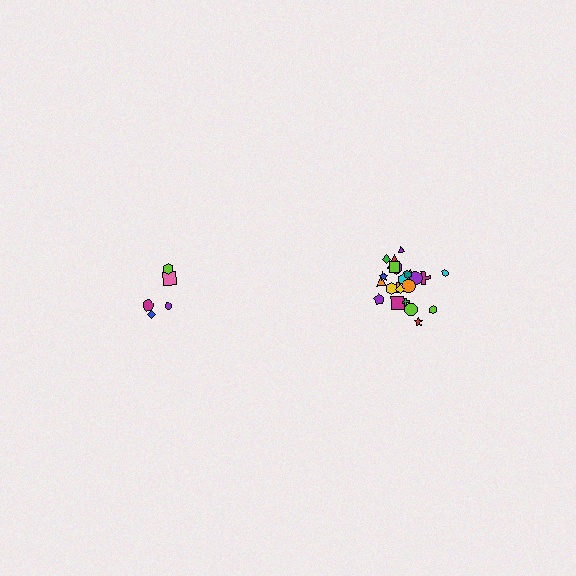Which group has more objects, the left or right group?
The right group.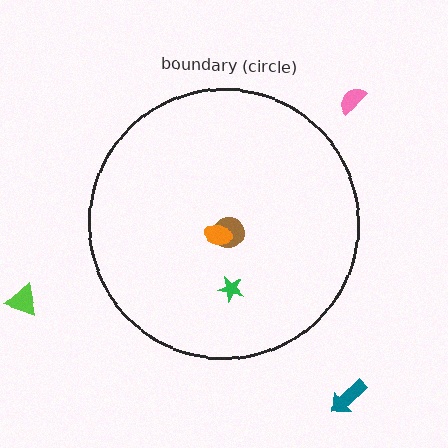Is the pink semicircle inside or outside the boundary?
Outside.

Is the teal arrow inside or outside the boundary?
Outside.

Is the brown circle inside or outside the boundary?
Inside.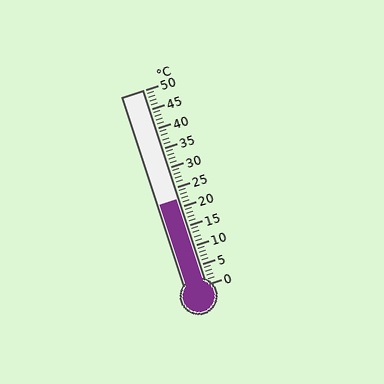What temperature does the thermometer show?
The thermometer shows approximately 22°C.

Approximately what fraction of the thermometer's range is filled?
The thermometer is filled to approximately 45% of its range.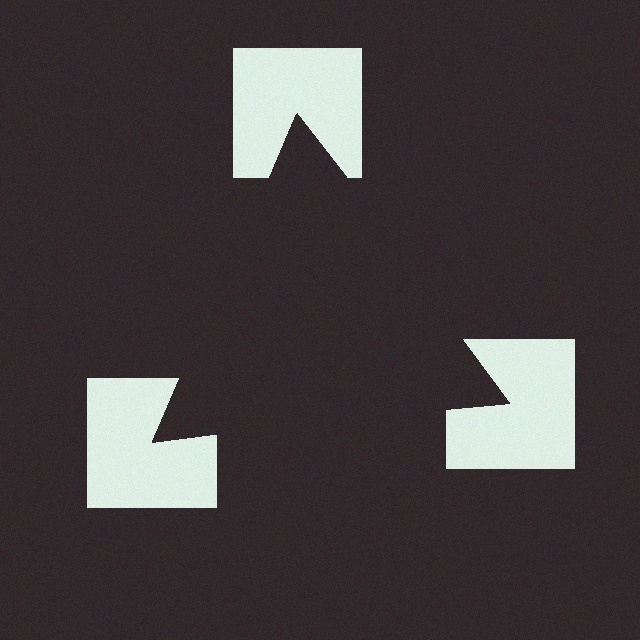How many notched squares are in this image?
There are 3 — one at each vertex of the illusory triangle.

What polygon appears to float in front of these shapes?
An illusory triangle — its edges are inferred from the aligned wedge cuts in the notched squares, not physically drawn.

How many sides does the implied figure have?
3 sides.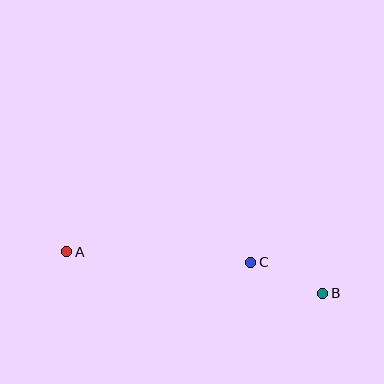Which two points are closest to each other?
Points B and C are closest to each other.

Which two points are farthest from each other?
Points A and B are farthest from each other.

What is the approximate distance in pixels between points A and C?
The distance between A and C is approximately 184 pixels.